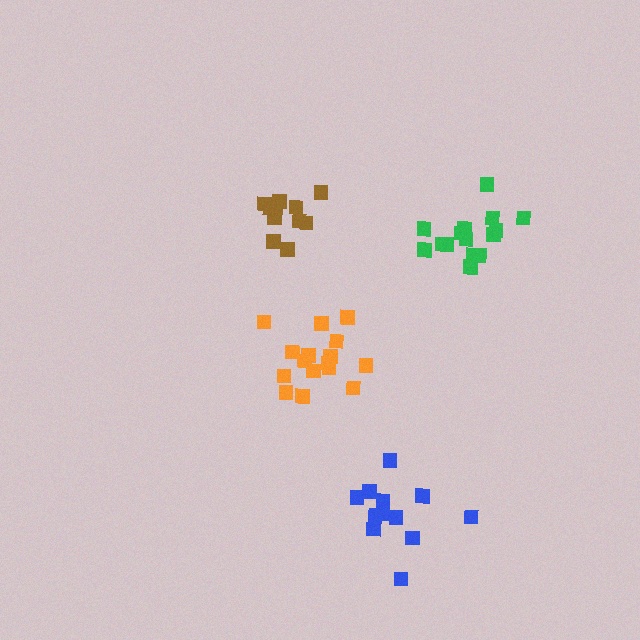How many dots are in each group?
Group 1: 15 dots, Group 2: 12 dots, Group 3: 16 dots, Group 4: 11 dots (54 total).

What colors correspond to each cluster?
The clusters are colored: green, blue, orange, brown.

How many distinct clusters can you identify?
There are 4 distinct clusters.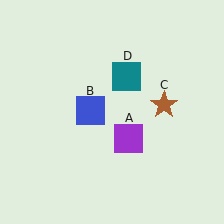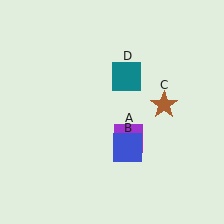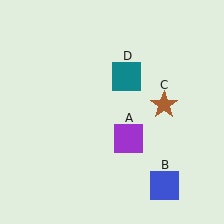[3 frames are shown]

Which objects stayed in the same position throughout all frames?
Purple square (object A) and brown star (object C) and teal square (object D) remained stationary.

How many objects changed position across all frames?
1 object changed position: blue square (object B).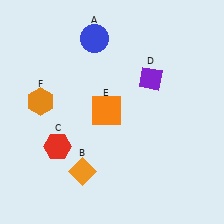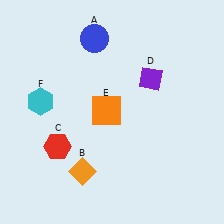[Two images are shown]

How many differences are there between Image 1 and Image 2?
There is 1 difference between the two images.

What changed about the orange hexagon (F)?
In Image 1, F is orange. In Image 2, it changed to cyan.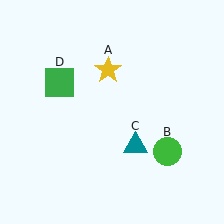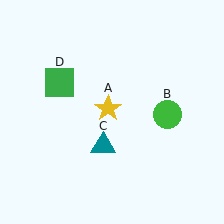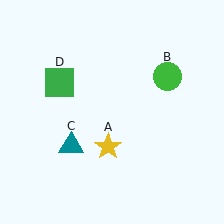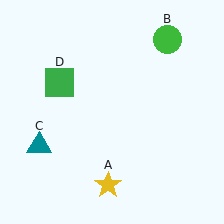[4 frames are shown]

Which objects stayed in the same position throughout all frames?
Green square (object D) remained stationary.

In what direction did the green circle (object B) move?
The green circle (object B) moved up.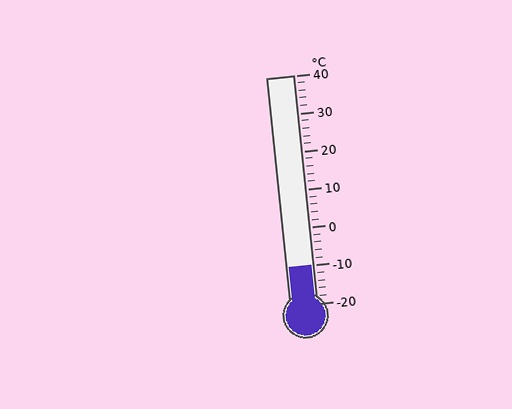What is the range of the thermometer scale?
The thermometer scale ranges from -20°C to 40°C.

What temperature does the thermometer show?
The thermometer shows approximately -10°C.